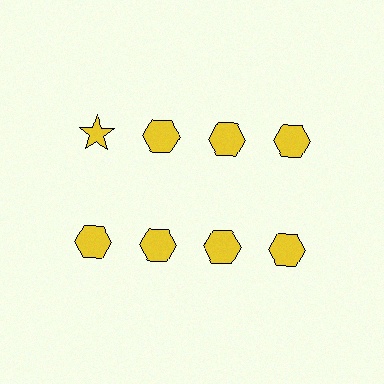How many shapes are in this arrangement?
There are 8 shapes arranged in a grid pattern.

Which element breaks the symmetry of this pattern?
The yellow star in the top row, leftmost column breaks the symmetry. All other shapes are yellow hexagons.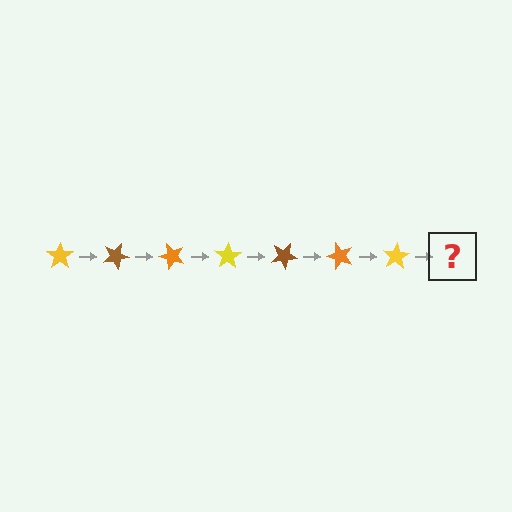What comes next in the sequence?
The next element should be a brown star, rotated 175 degrees from the start.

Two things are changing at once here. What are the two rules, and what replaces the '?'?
The two rules are that it rotates 25 degrees each step and the color cycles through yellow, brown, and orange. The '?' should be a brown star, rotated 175 degrees from the start.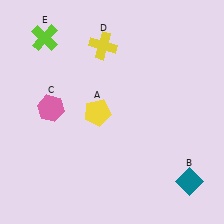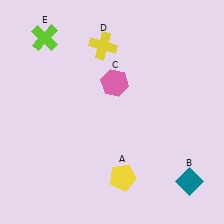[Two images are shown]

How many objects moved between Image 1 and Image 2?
2 objects moved between the two images.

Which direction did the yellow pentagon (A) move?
The yellow pentagon (A) moved down.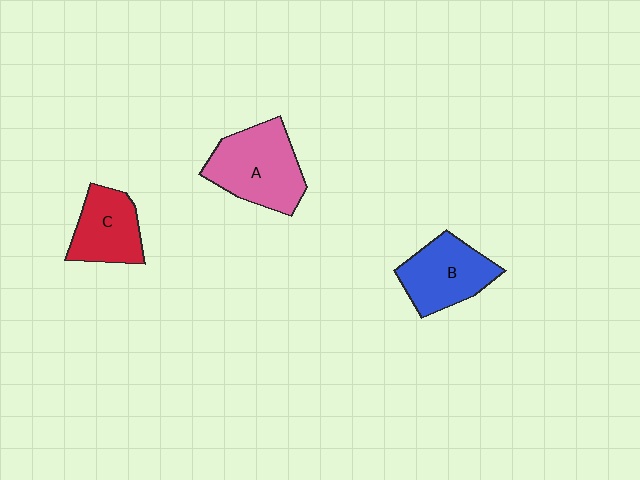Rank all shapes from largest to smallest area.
From largest to smallest: A (pink), B (blue), C (red).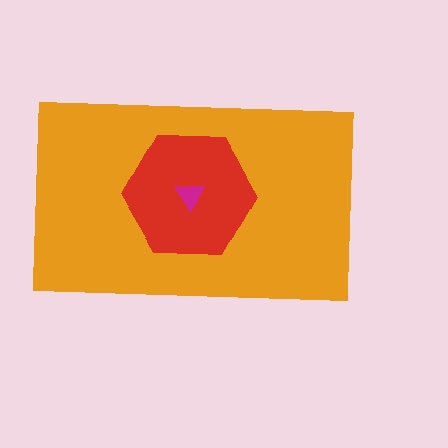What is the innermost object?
The magenta triangle.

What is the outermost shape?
The orange rectangle.